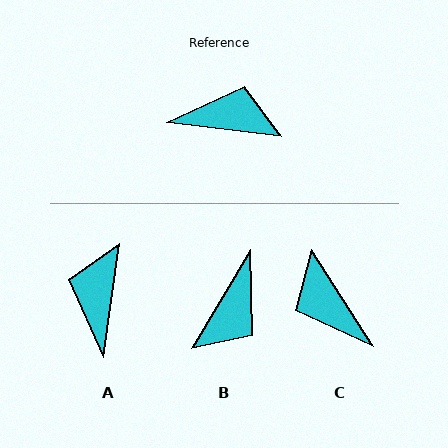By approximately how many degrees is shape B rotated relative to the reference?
Approximately 114 degrees clockwise.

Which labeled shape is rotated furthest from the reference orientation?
C, about 130 degrees away.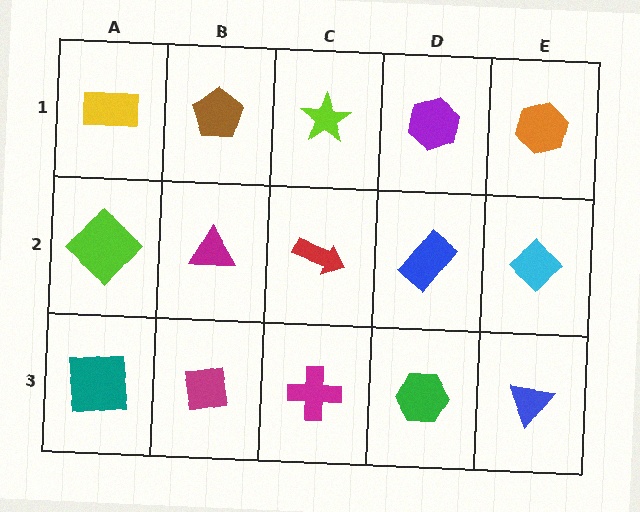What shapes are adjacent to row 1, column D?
A blue rectangle (row 2, column D), a lime star (row 1, column C), an orange hexagon (row 1, column E).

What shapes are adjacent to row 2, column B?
A brown pentagon (row 1, column B), a magenta square (row 3, column B), a lime diamond (row 2, column A), a red arrow (row 2, column C).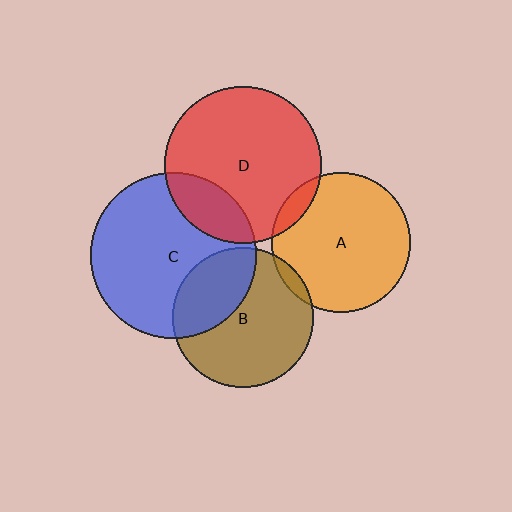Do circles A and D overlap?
Yes.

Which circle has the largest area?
Circle C (blue).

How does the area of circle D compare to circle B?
Approximately 1.2 times.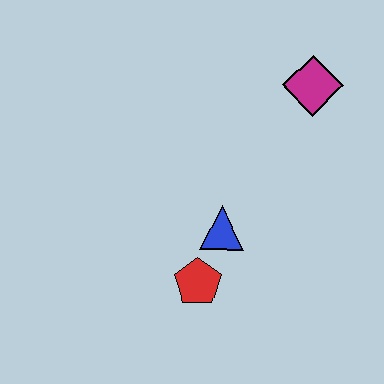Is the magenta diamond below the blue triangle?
No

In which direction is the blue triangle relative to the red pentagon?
The blue triangle is above the red pentagon.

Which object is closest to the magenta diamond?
The blue triangle is closest to the magenta diamond.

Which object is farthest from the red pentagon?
The magenta diamond is farthest from the red pentagon.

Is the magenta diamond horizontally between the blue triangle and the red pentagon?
No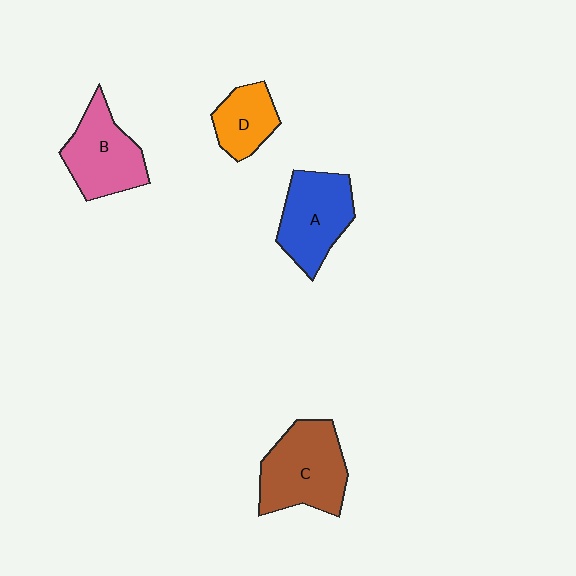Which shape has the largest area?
Shape C (brown).